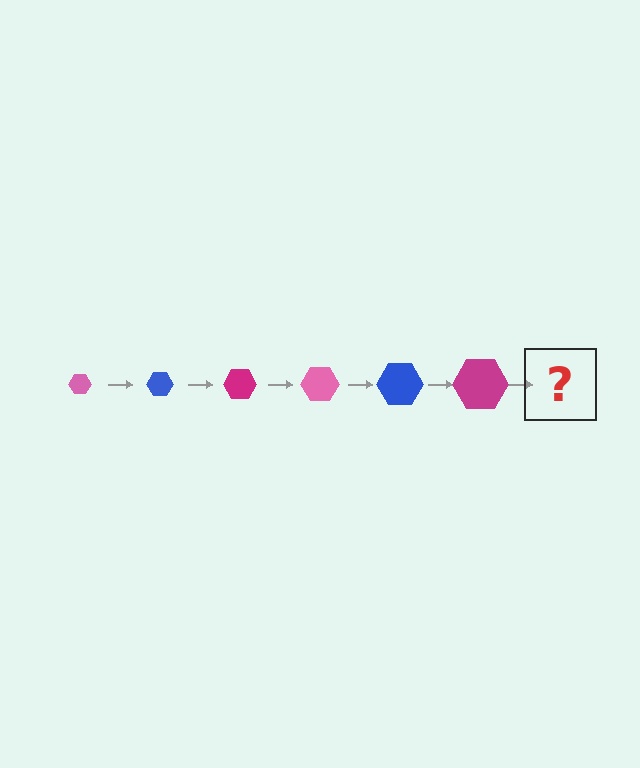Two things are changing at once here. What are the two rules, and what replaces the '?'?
The two rules are that the hexagon grows larger each step and the color cycles through pink, blue, and magenta. The '?' should be a pink hexagon, larger than the previous one.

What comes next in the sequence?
The next element should be a pink hexagon, larger than the previous one.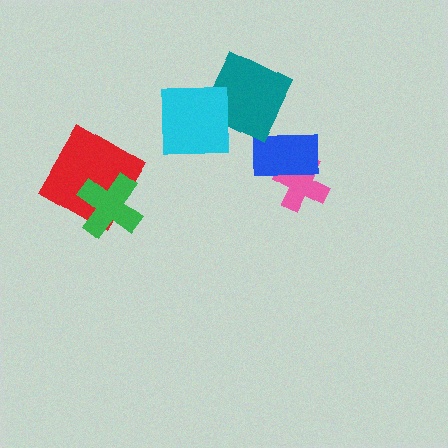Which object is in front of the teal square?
The cyan square is in front of the teal square.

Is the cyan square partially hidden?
No, no other shape covers it.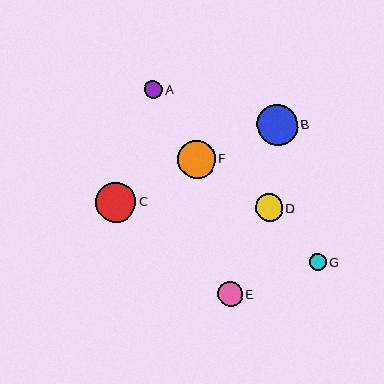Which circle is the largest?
Circle B is the largest with a size of approximately 40 pixels.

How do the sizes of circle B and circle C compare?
Circle B and circle C are approximately the same size.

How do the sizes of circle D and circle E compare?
Circle D and circle E are approximately the same size.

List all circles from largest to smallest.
From largest to smallest: B, C, F, D, E, A, G.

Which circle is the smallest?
Circle G is the smallest with a size of approximately 17 pixels.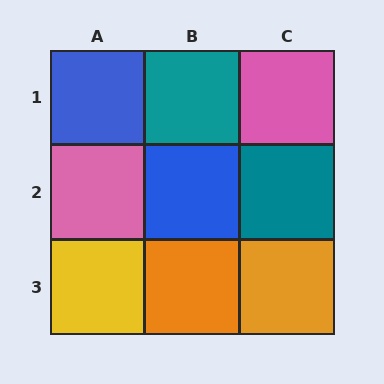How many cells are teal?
2 cells are teal.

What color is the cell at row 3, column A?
Yellow.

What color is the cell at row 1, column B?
Teal.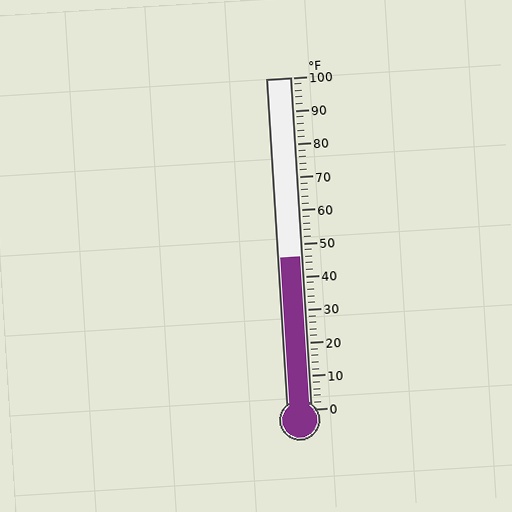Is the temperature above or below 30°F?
The temperature is above 30°F.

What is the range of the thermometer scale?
The thermometer scale ranges from 0°F to 100°F.